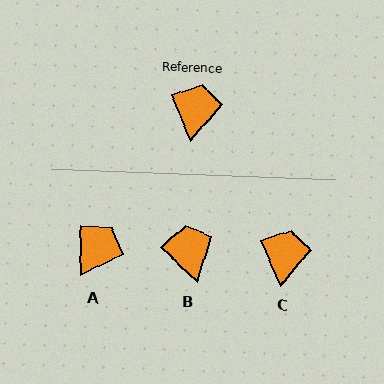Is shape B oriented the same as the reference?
No, it is off by about 23 degrees.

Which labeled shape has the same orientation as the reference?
C.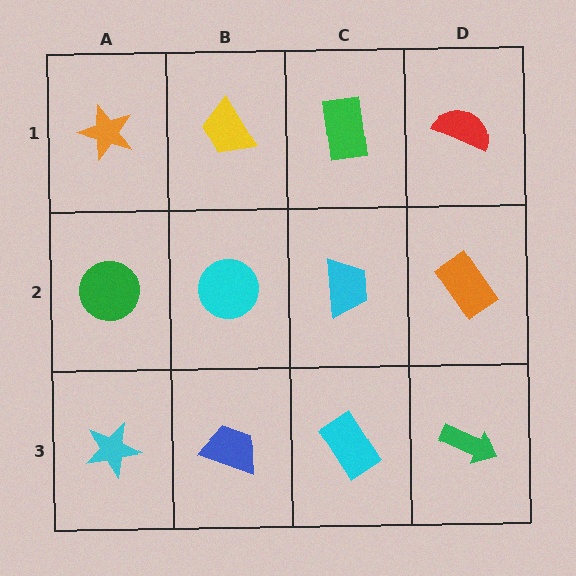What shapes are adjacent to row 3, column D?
An orange rectangle (row 2, column D), a cyan rectangle (row 3, column C).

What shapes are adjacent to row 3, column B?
A cyan circle (row 2, column B), a cyan star (row 3, column A), a cyan rectangle (row 3, column C).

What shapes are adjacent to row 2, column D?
A red semicircle (row 1, column D), a green arrow (row 3, column D), a cyan trapezoid (row 2, column C).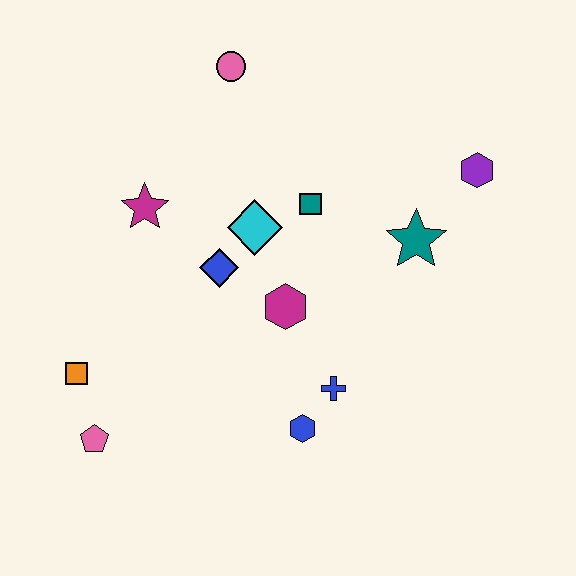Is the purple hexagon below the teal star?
No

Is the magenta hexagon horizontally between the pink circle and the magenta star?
No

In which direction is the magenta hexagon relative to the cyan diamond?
The magenta hexagon is below the cyan diamond.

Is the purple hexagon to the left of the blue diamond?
No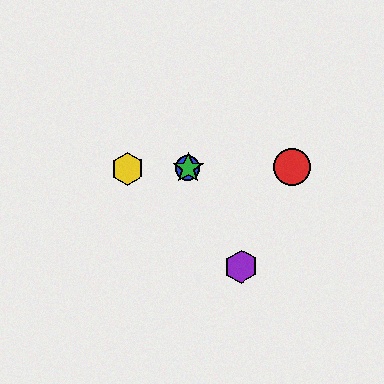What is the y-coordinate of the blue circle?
The blue circle is at y≈168.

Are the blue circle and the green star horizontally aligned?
Yes, both are at y≈168.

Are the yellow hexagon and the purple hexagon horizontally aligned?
No, the yellow hexagon is at y≈169 and the purple hexagon is at y≈266.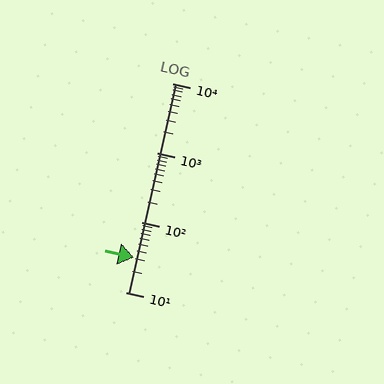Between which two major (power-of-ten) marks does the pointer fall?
The pointer is between 10 and 100.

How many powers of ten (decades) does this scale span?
The scale spans 3 decades, from 10 to 10000.